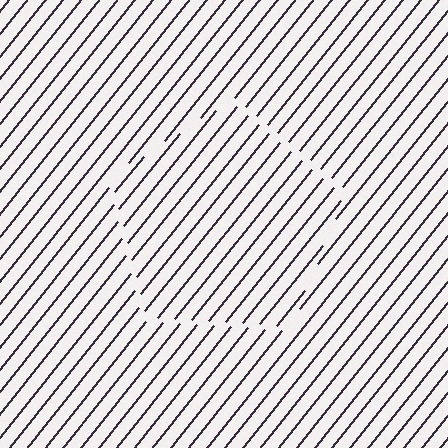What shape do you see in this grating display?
An illusory pentagon. The interior of the shape contains the same grating, shifted by half a period — the contour is defined by the phase discontinuity where line-ends from the inner and outer gratings abut.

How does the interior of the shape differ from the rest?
The interior of the shape contains the same grating, shifted by half a period — the contour is defined by the phase discontinuity where line-ends from the inner and outer gratings abut.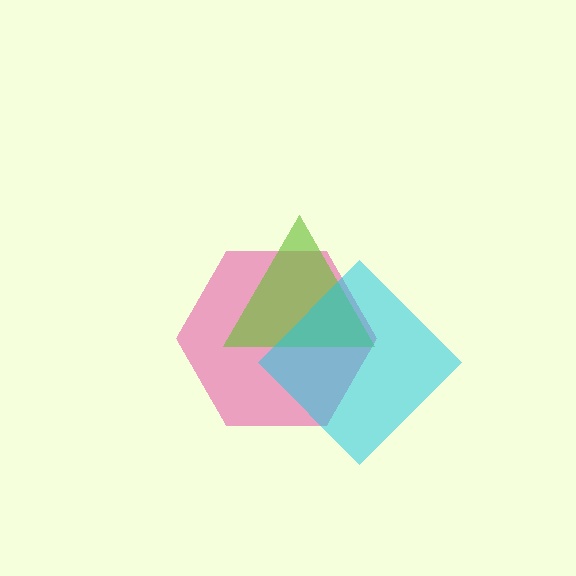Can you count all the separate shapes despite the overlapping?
Yes, there are 3 separate shapes.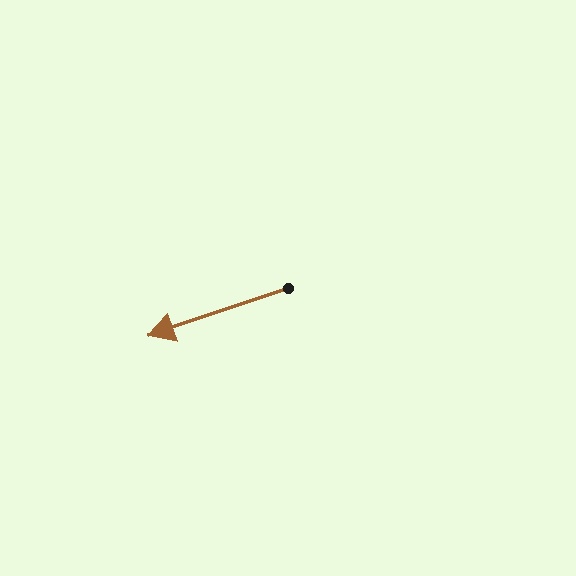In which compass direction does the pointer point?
West.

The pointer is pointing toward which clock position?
Roughly 8 o'clock.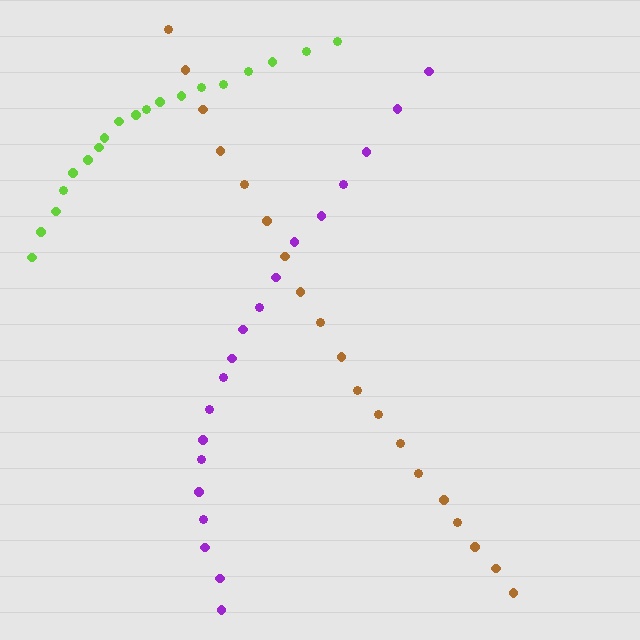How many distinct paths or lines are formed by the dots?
There are 3 distinct paths.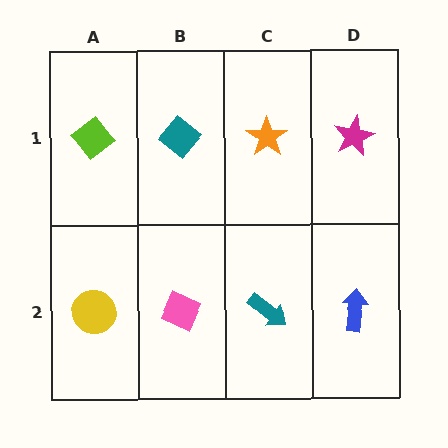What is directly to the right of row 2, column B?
A teal arrow.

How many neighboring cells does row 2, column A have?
2.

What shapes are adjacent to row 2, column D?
A magenta star (row 1, column D), a teal arrow (row 2, column C).